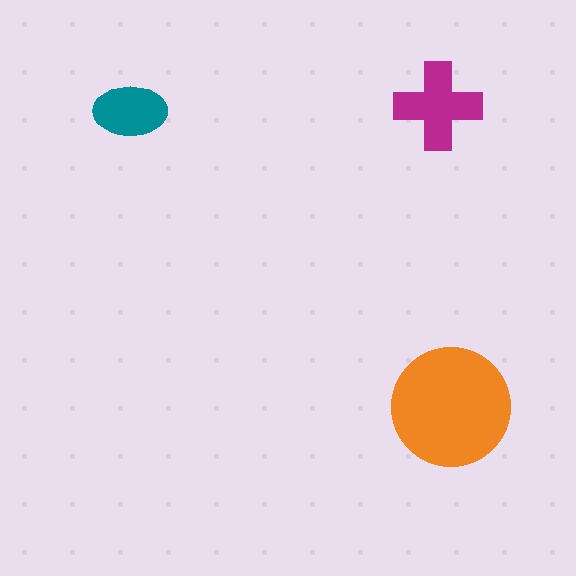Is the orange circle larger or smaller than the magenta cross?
Larger.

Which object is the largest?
The orange circle.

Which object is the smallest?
The teal ellipse.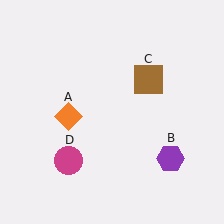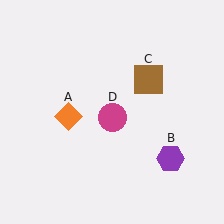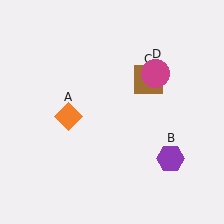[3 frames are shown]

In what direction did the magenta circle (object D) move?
The magenta circle (object D) moved up and to the right.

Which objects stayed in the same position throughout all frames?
Orange diamond (object A) and purple hexagon (object B) and brown square (object C) remained stationary.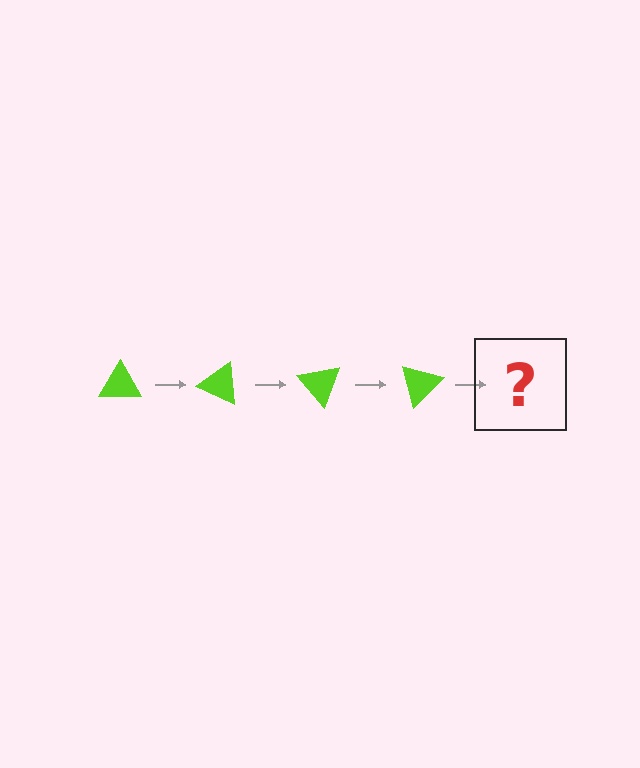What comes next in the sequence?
The next element should be a lime triangle rotated 100 degrees.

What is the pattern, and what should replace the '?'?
The pattern is that the triangle rotates 25 degrees each step. The '?' should be a lime triangle rotated 100 degrees.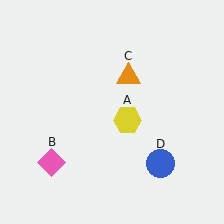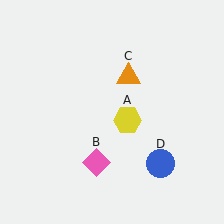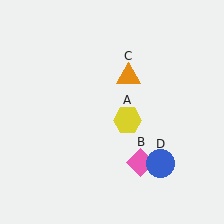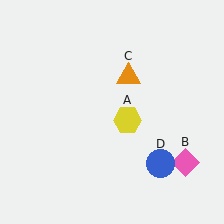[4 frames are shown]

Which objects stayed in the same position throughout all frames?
Yellow hexagon (object A) and orange triangle (object C) and blue circle (object D) remained stationary.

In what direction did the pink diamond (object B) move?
The pink diamond (object B) moved right.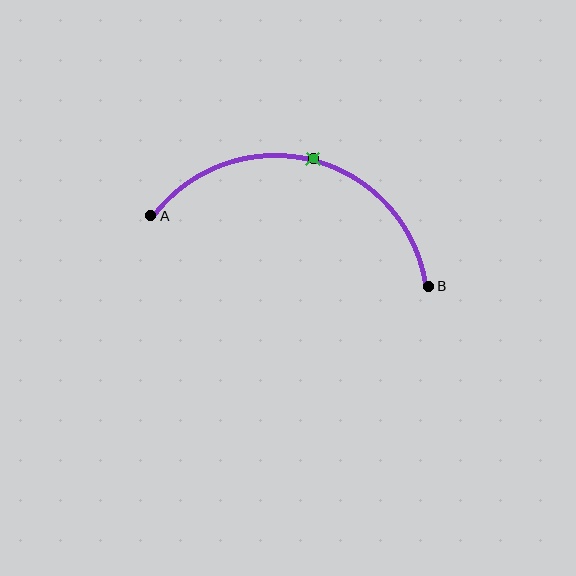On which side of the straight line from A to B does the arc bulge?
The arc bulges above the straight line connecting A and B.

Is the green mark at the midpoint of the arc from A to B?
Yes. The green mark lies on the arc at equal arc-length from both A and B — it is the arc midpoint.